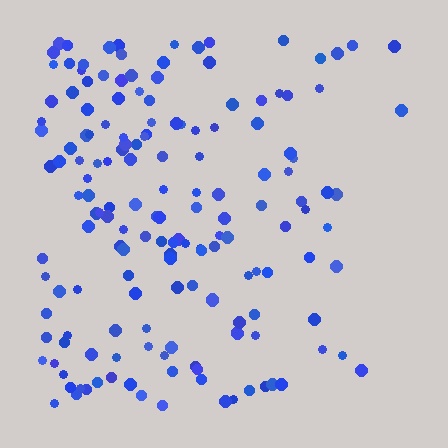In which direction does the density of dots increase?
From right to left, with the left side densest.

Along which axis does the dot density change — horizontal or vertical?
Horizontal.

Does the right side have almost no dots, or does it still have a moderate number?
Still a moderate number, just noticeably fewer than the left.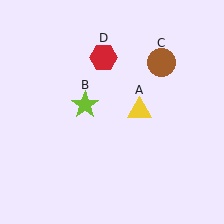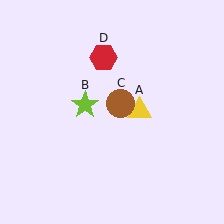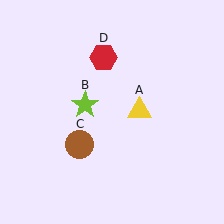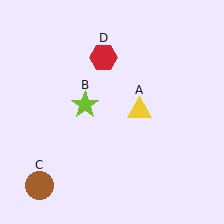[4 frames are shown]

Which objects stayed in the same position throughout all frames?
Yellow triangle (object A) and lime star (object B) and red hexagon (object D) remained stationary.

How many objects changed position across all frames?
1 object changed position: brown circle (object C).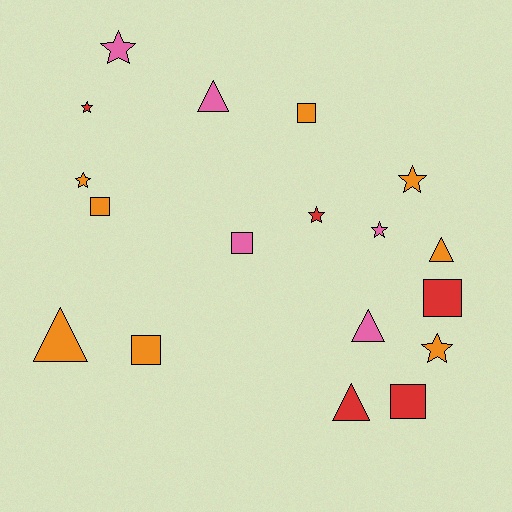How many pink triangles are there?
There are 2 pink triangles.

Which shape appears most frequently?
Star, with 7 objects.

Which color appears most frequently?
Orange, with 8 objects.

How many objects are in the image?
There are 18 objects.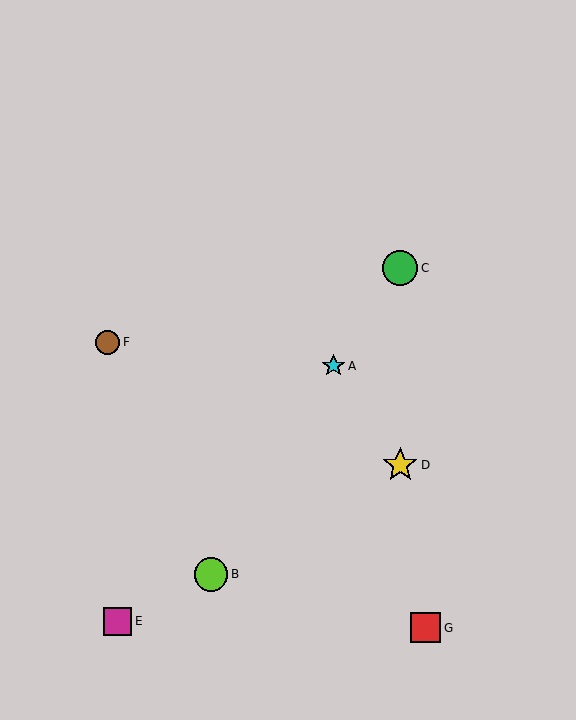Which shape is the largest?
The green circle (labeled C) is the largest.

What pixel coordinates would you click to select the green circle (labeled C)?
Click at (400, 268) to select the green circle C.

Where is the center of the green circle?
The center of the green circle is at (400, 268).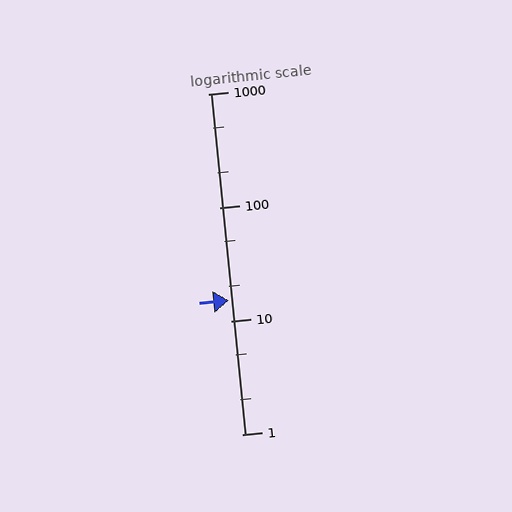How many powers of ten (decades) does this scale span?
The scale spans 3 decades, from 1 to 1000.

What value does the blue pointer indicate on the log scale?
The pointer indicates approximately 15.